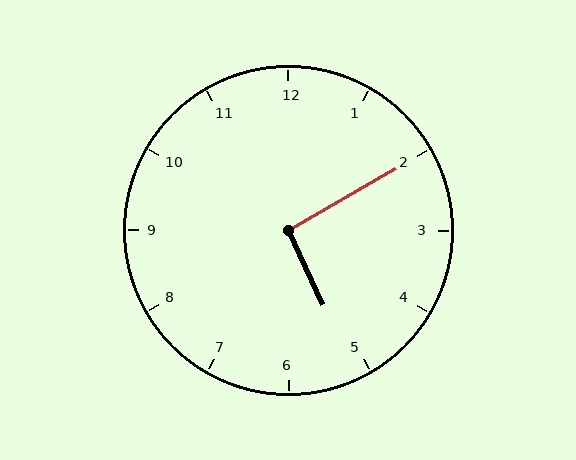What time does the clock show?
5:10.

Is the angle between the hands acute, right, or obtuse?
It is right.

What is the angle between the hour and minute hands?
Approximately 95 degrees.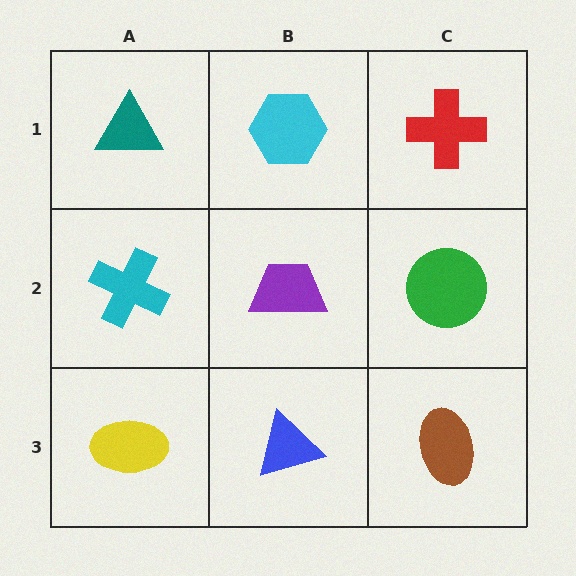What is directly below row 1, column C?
A green circle.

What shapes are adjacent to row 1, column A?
A cyan cross (row 2, column A), a cyan hexagon (row 1, column B).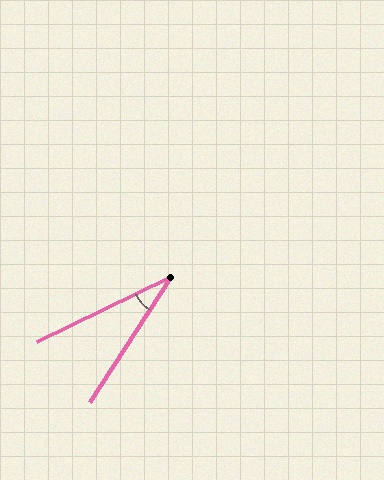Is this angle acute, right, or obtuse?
It is acute.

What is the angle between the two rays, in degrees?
Approximately 31 degrees.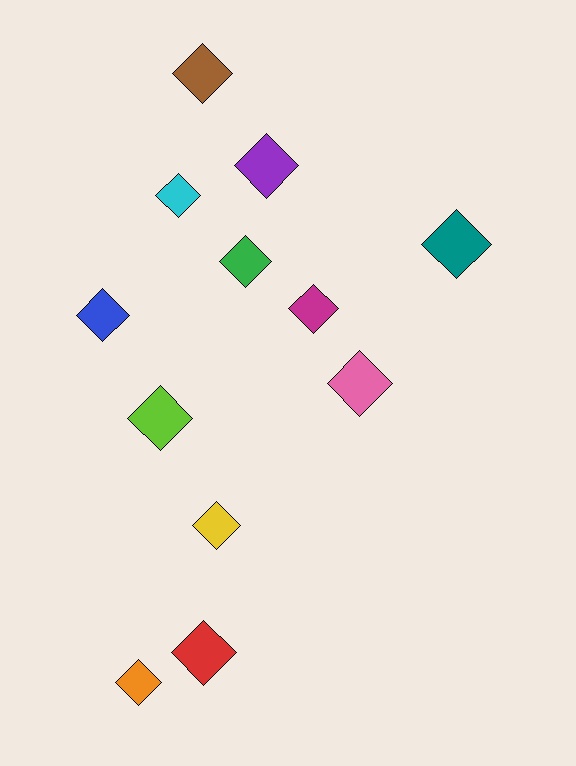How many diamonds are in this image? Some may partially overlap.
There are 12 diamonds.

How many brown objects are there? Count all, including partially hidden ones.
There is 1 brown object.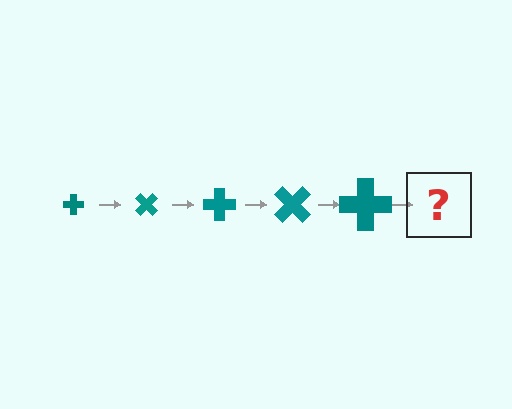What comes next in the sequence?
The next element should be a cross, larger than the previous one and rotated 225 degrees from the start.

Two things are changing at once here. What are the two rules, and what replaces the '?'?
The two rules are that the cross grows larger each step and it rotates 45 degrees each step. The '?' should be a cross, larger than the previous one and rotated 225 degrees from the start.